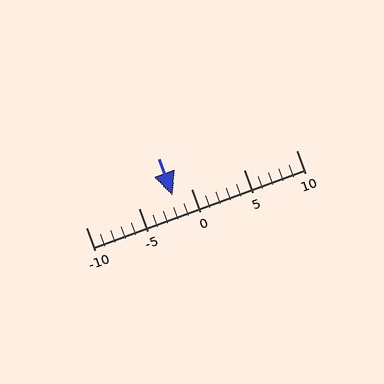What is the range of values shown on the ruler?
The ruler shows values from -10 to 10.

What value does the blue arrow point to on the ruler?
The blue arrow points to approximately -2.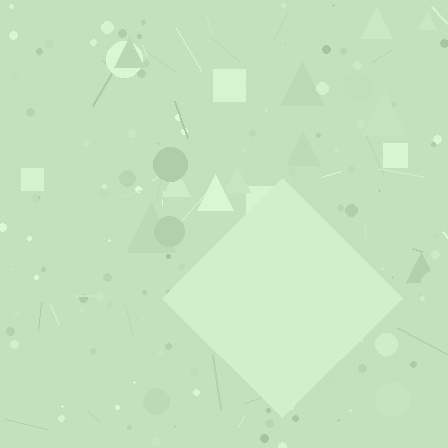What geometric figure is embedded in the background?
A diamond is embedded in the background.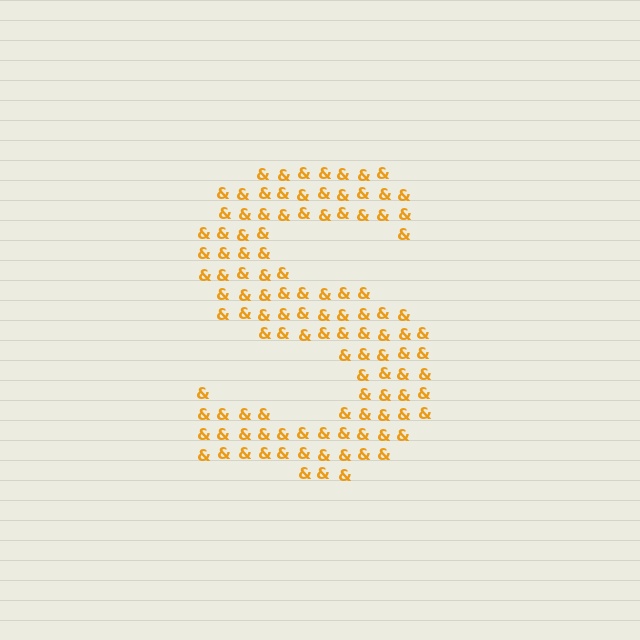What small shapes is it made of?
It is made of small ampersands.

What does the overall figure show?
The overall figure shows the letter S.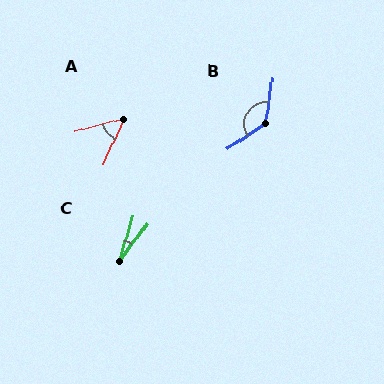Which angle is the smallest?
C, at approximately 20 degrees.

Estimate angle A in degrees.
Approximately 50 degrees.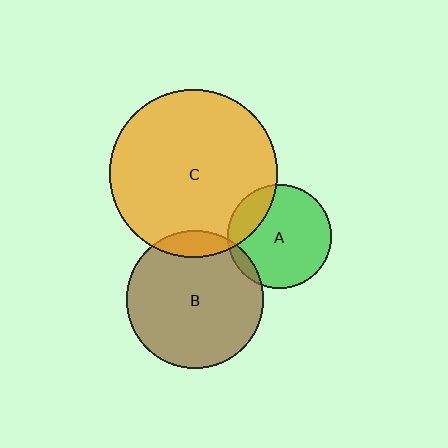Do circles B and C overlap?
Yes.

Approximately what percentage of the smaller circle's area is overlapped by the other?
Approximately 10%.